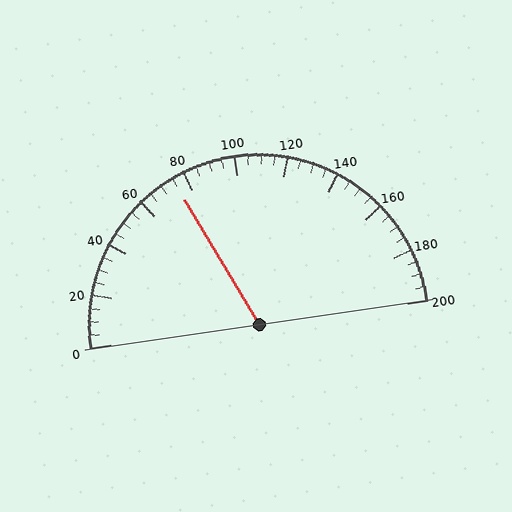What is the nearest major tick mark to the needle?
The nearest major tick mark is 80.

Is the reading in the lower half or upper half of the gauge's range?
The reading is in the lower half of the range (0 to 200).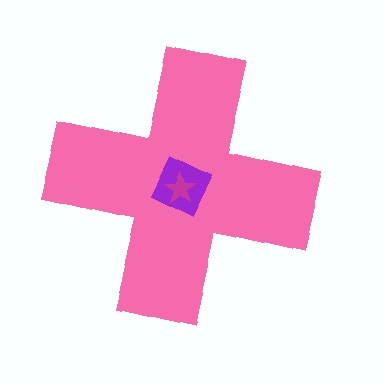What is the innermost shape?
The magenta star.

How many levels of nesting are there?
3.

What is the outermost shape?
The pink cross.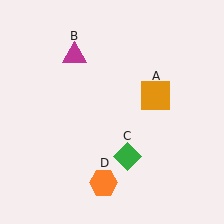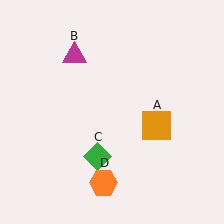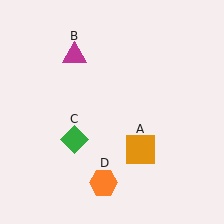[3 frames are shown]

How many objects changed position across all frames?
2 objects changed position: orange square (object A), green diamond (object C).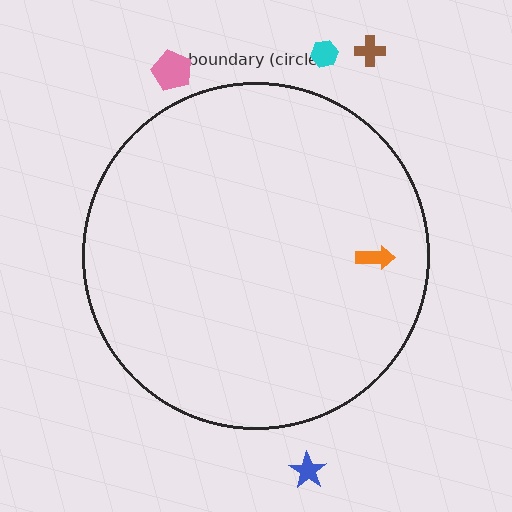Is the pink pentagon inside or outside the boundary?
Outside.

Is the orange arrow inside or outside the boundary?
Inside.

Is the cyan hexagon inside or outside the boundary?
Outside.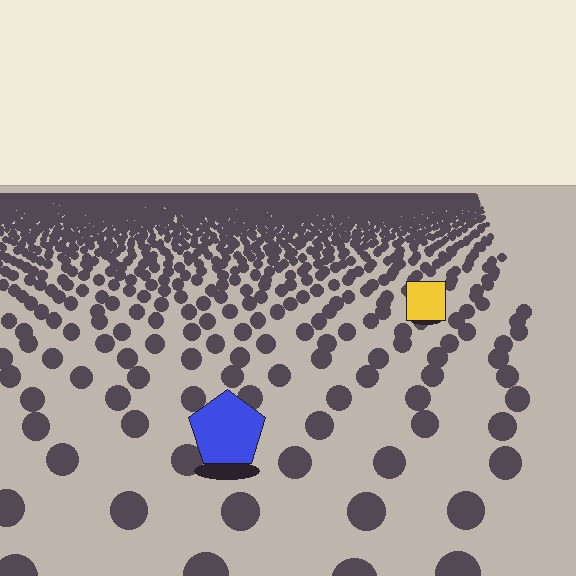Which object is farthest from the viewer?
The yellow square is farthest from the viewer. It appears smaller and the ground texture around it is denser.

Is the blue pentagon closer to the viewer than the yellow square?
Yes. The blue pentagon is closer — you can tell from the texture gradient: the ground texture is coarser near it.